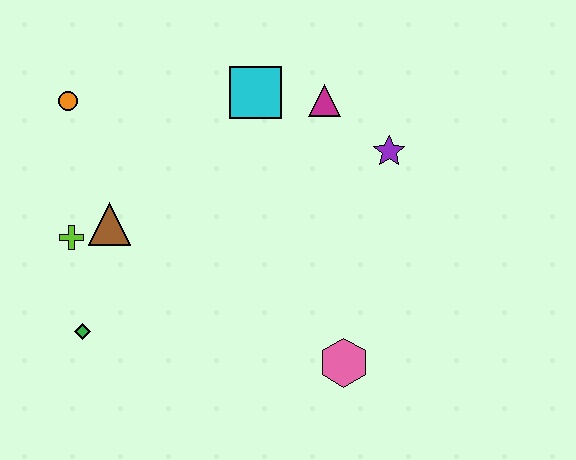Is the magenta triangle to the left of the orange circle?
No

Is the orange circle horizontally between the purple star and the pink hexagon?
No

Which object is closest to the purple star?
The magenta triangle is closest to the purple star.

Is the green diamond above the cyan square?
No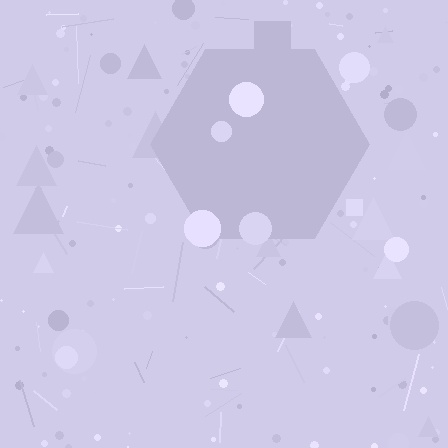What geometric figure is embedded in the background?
A hexagon is embedded in the background.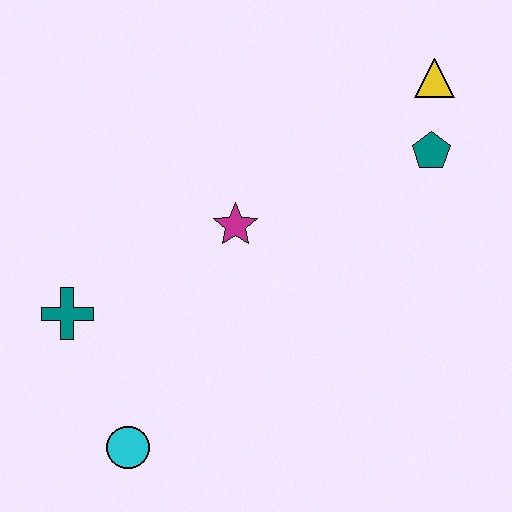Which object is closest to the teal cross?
The cyan circle is closest to the teal cross.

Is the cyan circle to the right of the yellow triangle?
No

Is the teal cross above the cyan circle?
Yes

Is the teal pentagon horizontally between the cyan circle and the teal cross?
No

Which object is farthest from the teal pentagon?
The cyan circle is farthest from the teal pentagon.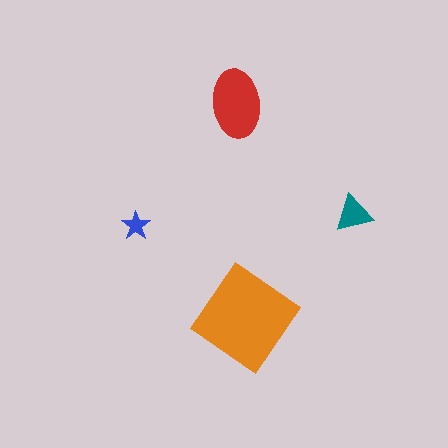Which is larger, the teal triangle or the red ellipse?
The red ellipse.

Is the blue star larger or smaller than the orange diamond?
Smaller.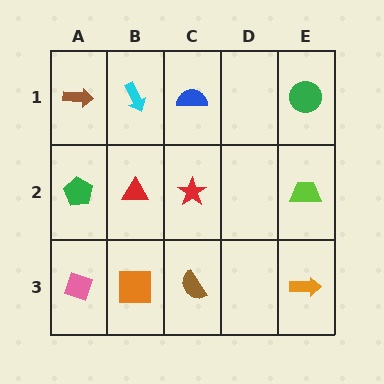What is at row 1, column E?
A green circle.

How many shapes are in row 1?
4 shapes.